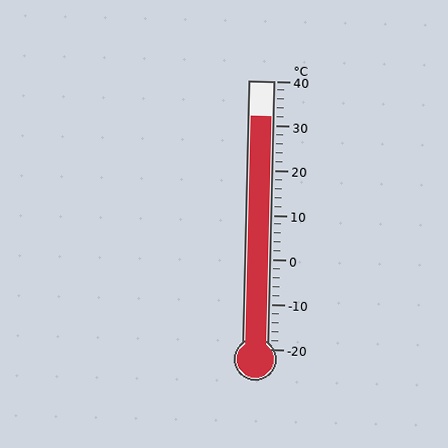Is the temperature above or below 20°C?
The temperature is above 20°C.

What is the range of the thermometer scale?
The thermometer scale ranges from -20°C to 40°C.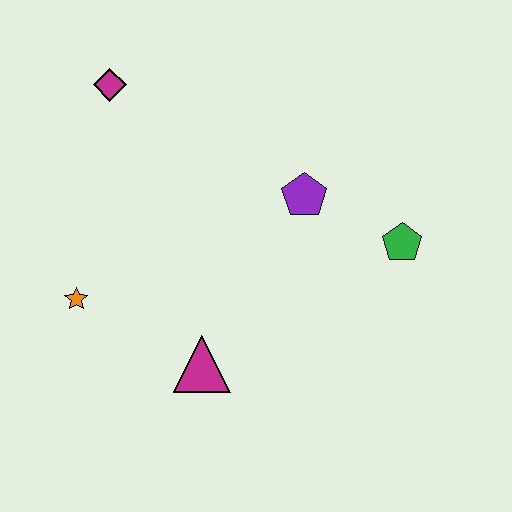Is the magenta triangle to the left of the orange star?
No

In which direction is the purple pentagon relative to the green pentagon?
The purple pentagon is to the left of the green pentagon.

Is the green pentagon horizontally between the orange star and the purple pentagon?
No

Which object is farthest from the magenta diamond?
The green pentagon is farthest from the magenta diamond.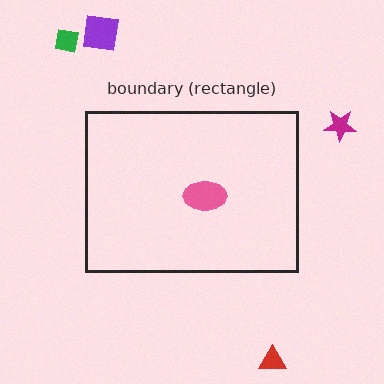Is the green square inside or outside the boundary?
Outside.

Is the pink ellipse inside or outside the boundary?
Inside.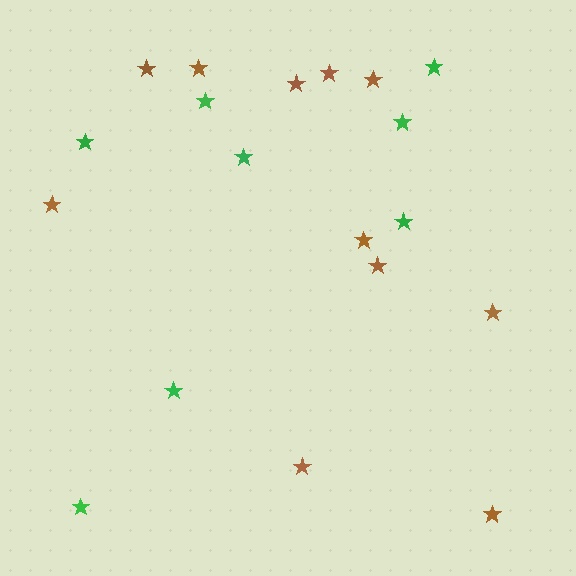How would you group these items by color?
There are 2 groups: one group of brown stars (11) and one group of green stars (8).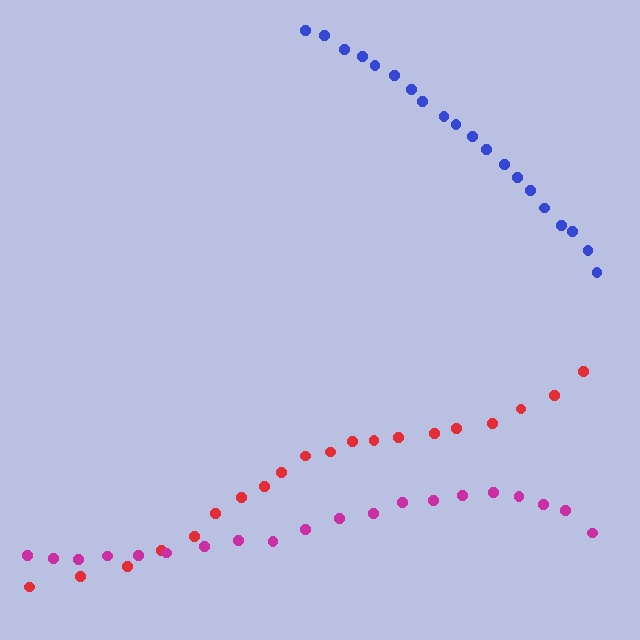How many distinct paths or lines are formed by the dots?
There are 3 distinct paths.